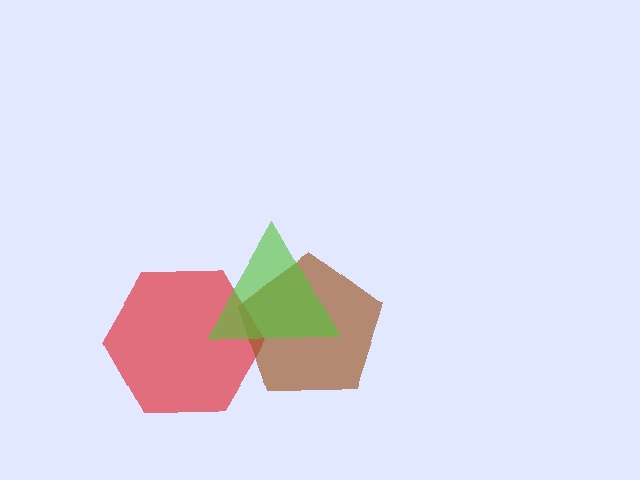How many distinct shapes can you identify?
There are 3 distinct shapes: a red hexagon, a brown pentagon, a lime triangle.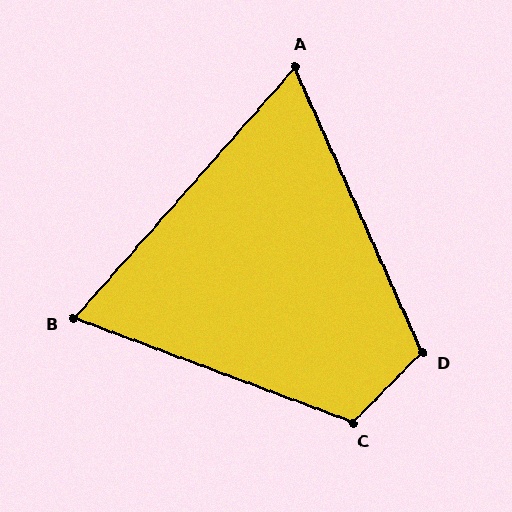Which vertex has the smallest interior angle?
A, at approximately 66 degrees.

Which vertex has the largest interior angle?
C, at approximately 114 degrees.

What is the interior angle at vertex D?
Approximately 111 degrees (obtuse).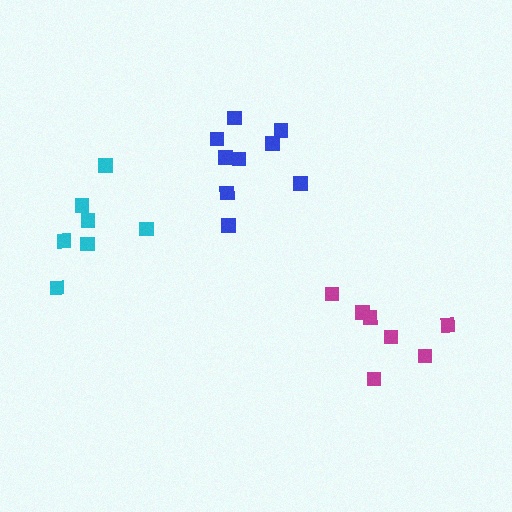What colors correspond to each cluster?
The clusters are colored: blue, magenta, cyan.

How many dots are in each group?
Group 1: 9 dots, Group 2: 7 dots, Group 3: 7 dots (23 total).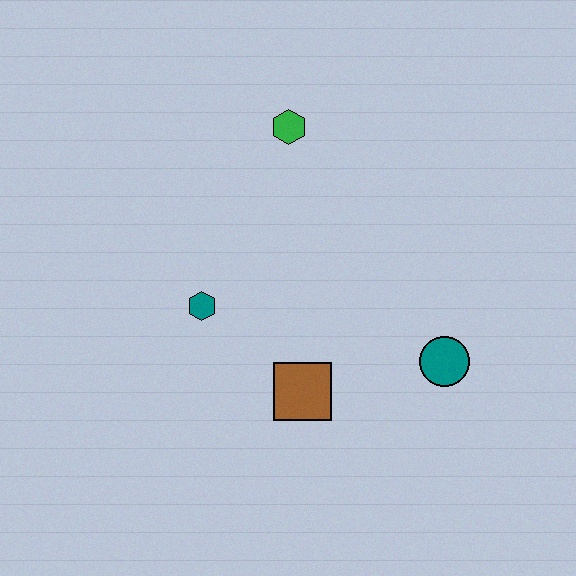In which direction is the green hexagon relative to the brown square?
The green hexagon is above the brown square.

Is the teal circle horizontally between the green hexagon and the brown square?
No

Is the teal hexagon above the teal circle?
Yes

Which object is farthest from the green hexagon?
The teal circle is farthest from the green hexagon.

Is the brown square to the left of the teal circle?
Yes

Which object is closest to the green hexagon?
The teal hexagon is closest to the green hexagon.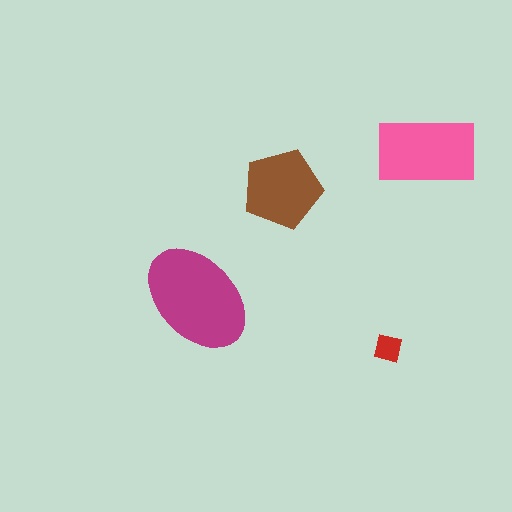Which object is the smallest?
The red square.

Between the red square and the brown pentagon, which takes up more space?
The brown pentagon.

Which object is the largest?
The magenta ellipse.